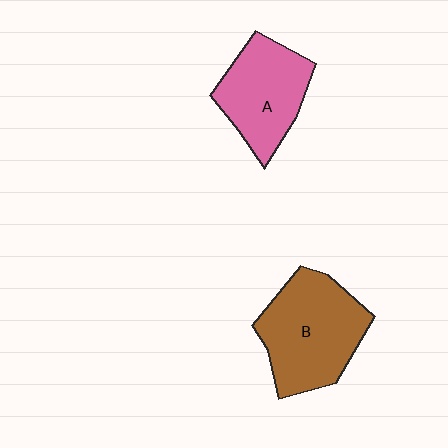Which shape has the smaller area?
Shape A (pink).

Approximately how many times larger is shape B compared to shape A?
Approximately 1.3 times.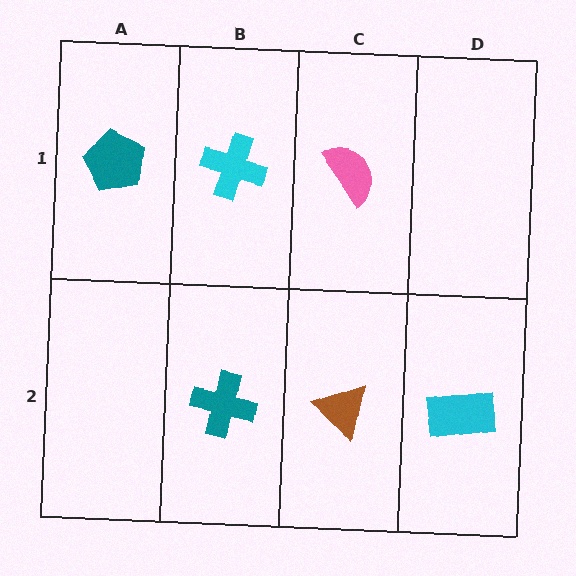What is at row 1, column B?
A cyan cross.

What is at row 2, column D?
A cyan rectangle.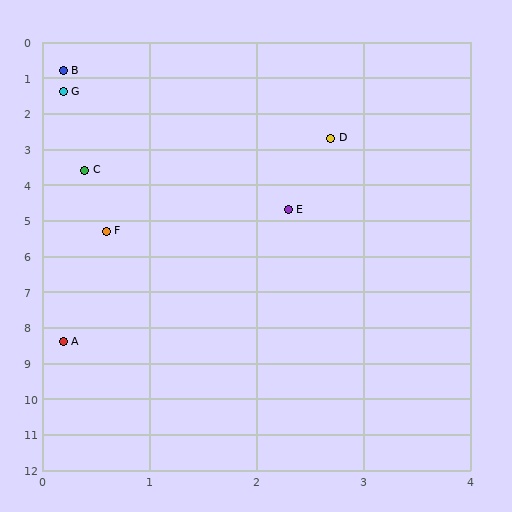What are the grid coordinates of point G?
Point G is at approximately (0.2, 1.4).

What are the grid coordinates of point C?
Point C is at approximately (0.4, 3.6).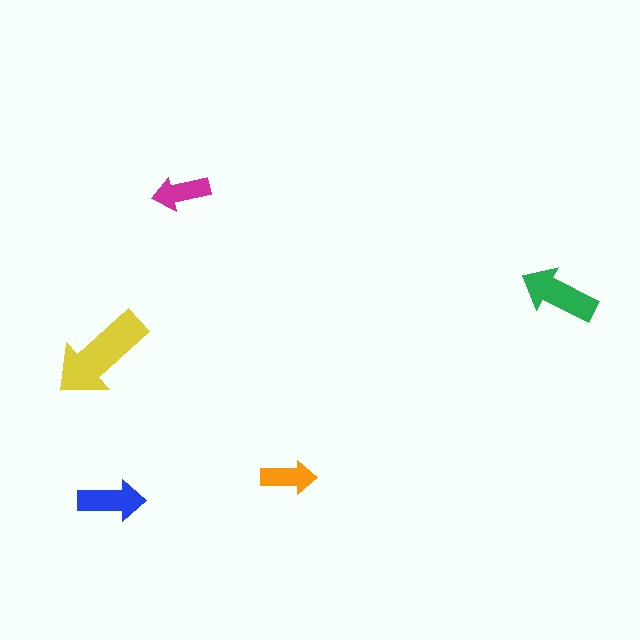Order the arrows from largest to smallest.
the yellow one, the green one, the blue one, the magenta one, the orange one.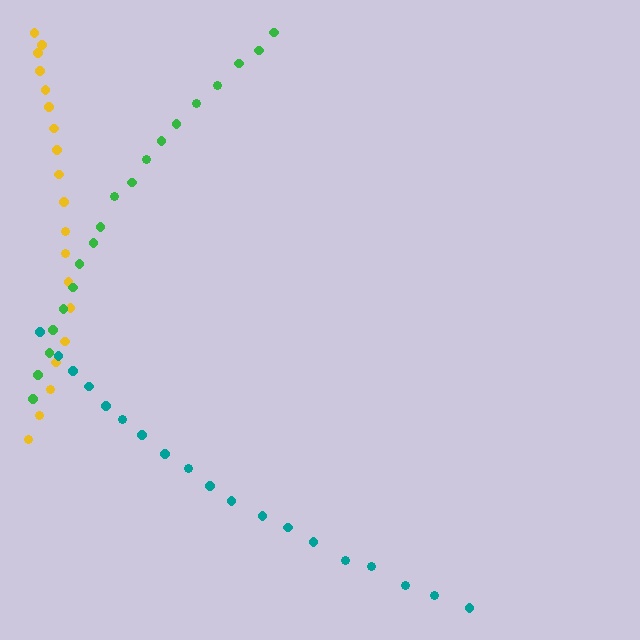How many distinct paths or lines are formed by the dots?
There are 3 distinct paths.